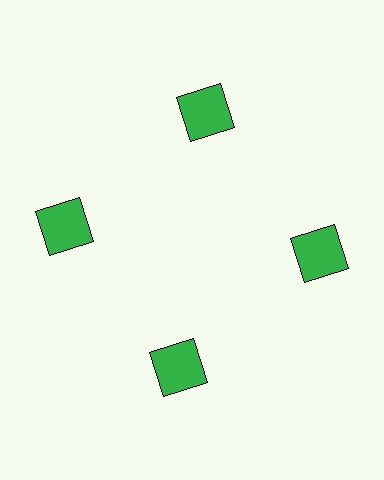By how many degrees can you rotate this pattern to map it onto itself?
The pattern maps onto itself every 90 degrees of rotation.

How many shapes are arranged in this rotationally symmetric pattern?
There are 4 shapes, arranged in 4 groups of 1.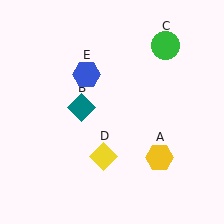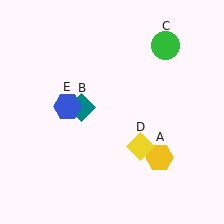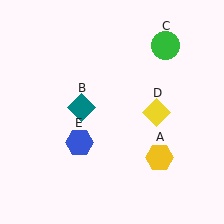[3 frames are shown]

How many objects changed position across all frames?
2 objects changed position: yellow diamond (object D), blue hexagon (object E).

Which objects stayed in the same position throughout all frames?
Yellow hexagon (object A) and teal diamond (object B) and green circle (object C) remained stationary.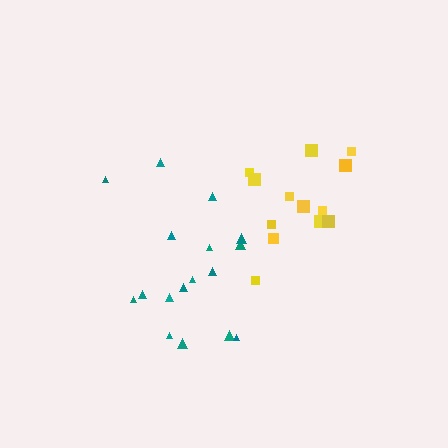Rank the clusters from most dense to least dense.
yellow, teal.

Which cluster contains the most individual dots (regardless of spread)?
Teal (17).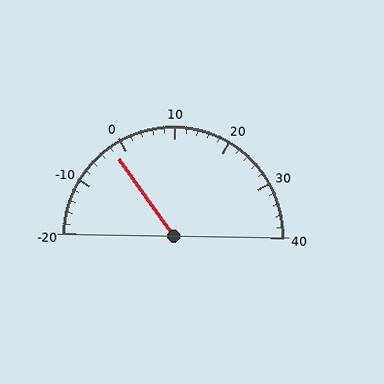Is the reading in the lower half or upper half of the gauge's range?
The reading is in the lower half of the range (-20 to 40).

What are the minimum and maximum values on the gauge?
The gauge ranges from -20 to 40.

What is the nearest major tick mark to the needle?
The nearest major tick mark is 0.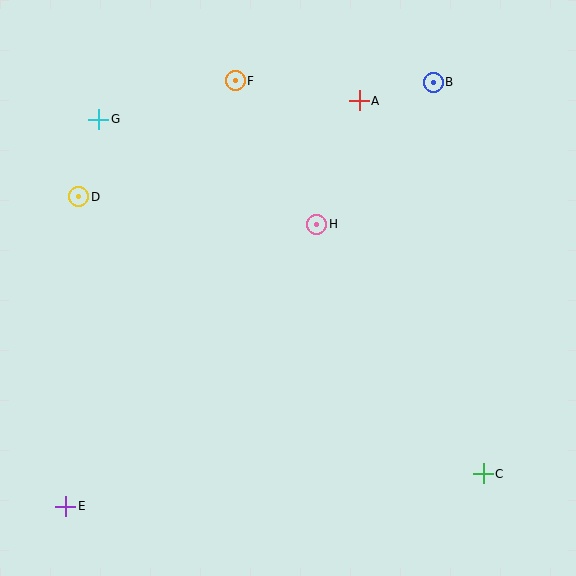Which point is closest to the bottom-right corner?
Point C is closest to the bottom-right corner.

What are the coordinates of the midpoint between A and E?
The midpoint between A and E is at (212, 303).